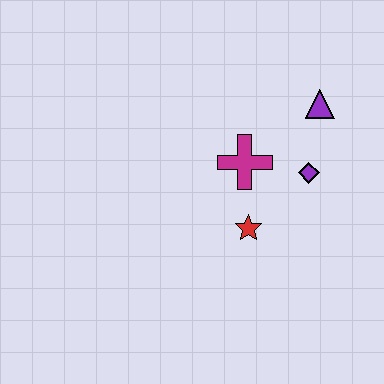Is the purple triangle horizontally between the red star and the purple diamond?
No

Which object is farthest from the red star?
The purple triangle is farthest from the red star.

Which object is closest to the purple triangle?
The purple diamond is closest to the purple triangle.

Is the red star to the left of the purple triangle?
Yes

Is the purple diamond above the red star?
Yes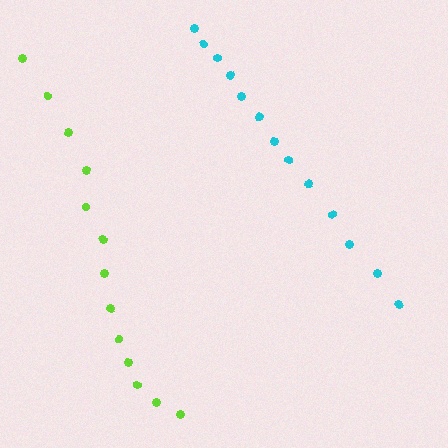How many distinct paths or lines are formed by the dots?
There are 2 distinct paths.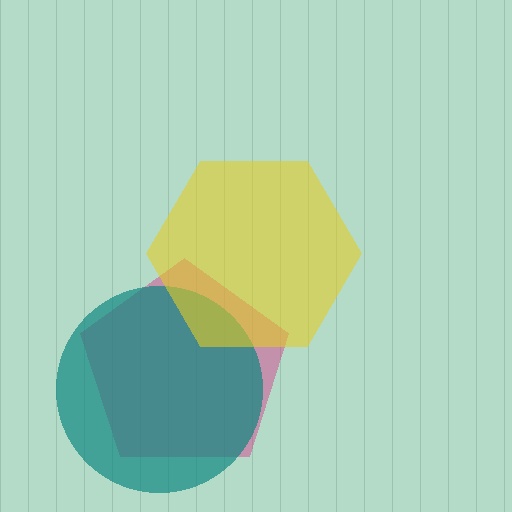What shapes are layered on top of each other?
The layered shapes are: a magenta pentagon, a teal circle, a yellow hexagon.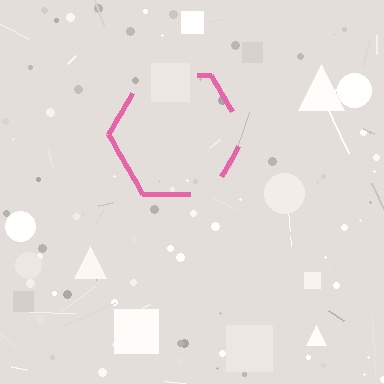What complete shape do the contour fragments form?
The contour fragments form a hexagon.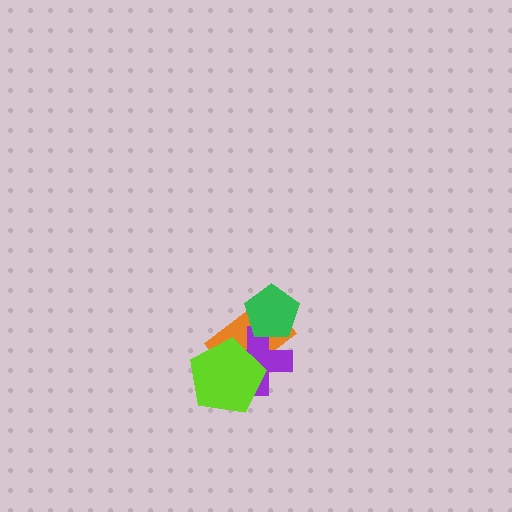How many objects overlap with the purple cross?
3 objects overlap with the purple cross.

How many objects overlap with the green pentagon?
2 objects overlap with the green pentagon.